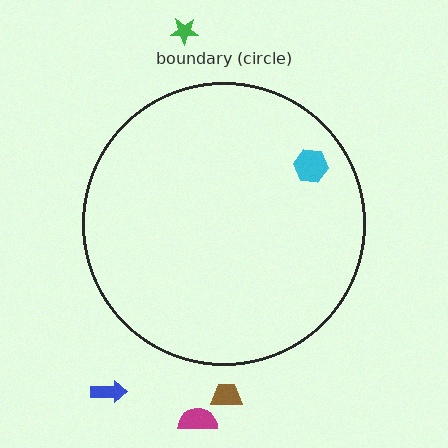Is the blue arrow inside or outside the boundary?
Outside.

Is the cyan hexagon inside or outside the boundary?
Inside.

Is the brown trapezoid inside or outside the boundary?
Outside.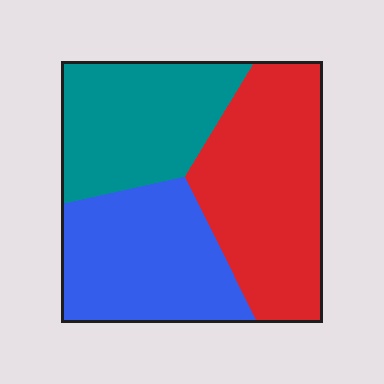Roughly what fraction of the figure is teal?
Teal covers roughly 30% of the figure.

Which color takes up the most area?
Red, at roughly 40%.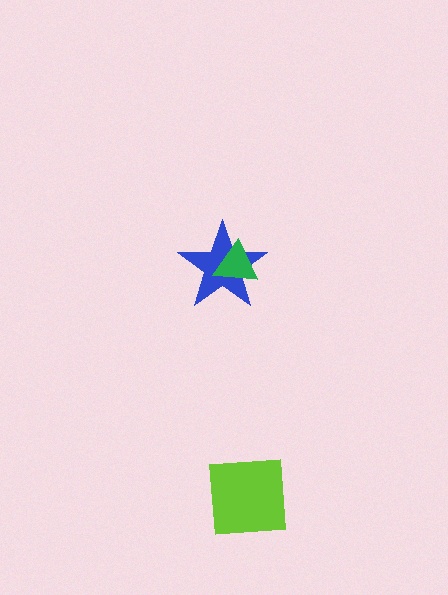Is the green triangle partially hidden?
No, no other shape covers it.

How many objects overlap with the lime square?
0 objects overlap with the lime square.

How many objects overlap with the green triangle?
1 object overlaps with the green triangle.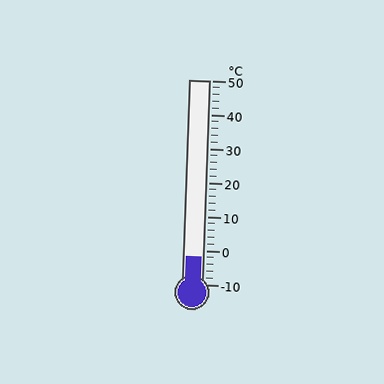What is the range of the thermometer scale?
The thermometer scale ranges from -10°C to 50°C.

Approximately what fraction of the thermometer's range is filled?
The thermometer is filled to approximately 15% of its range.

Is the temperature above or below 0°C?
The temperature is below 0°C.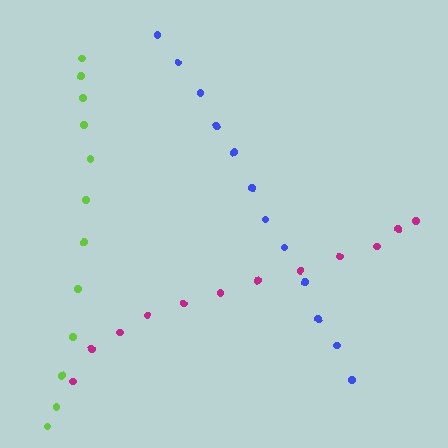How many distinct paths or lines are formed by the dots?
There are 3 distinct paths.